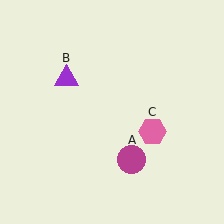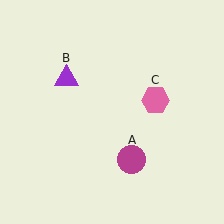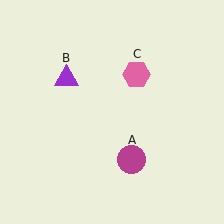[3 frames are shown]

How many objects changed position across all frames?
1 object changed position: pink hexagon (object C).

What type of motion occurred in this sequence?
The pink hexagon (object C) rotated counterclockwise around the center of the scene.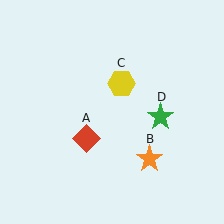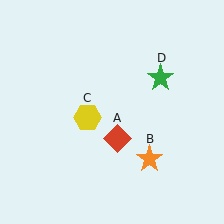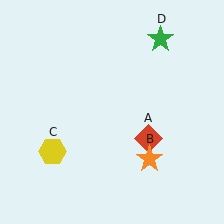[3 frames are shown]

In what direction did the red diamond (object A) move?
The red diamond (object A) moved right.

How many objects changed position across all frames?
3 objects changed position: red diamond (object A), yellow hexagon (object C), green star (object D).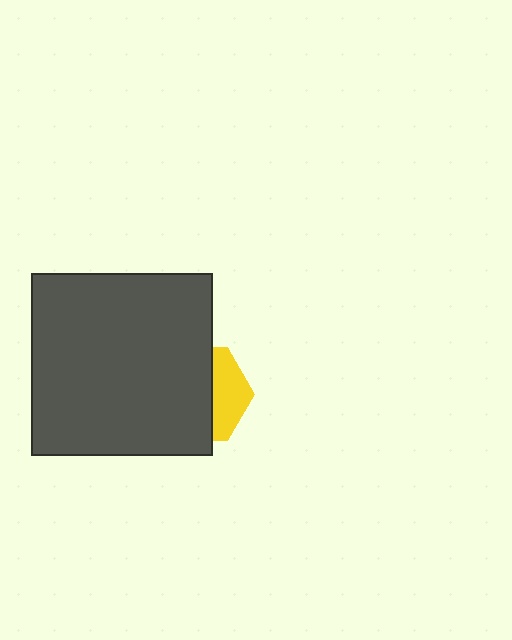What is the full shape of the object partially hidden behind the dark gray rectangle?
The partially hidden object is a yellow hexagon.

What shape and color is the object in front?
The object in front is a dark gray rectangle.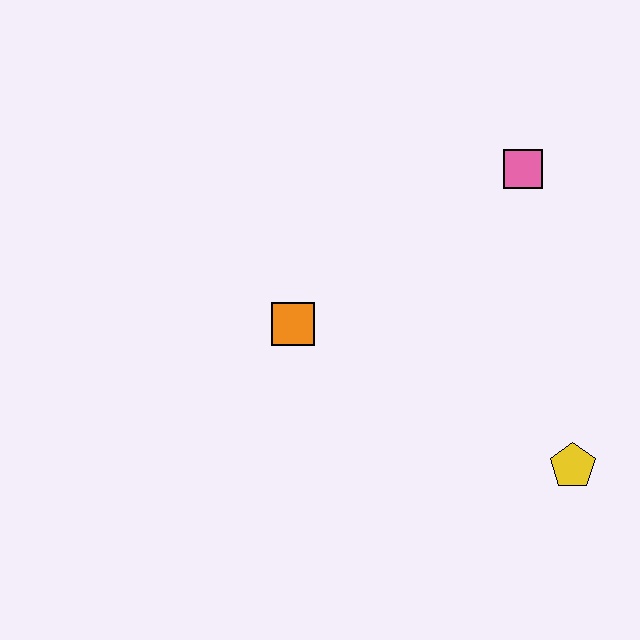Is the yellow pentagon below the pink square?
Yes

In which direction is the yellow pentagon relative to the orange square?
The yellow pentagon is to the right of the orange square.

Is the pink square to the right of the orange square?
Yes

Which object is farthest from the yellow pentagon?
The orange square is farthest from the yellow pentagon.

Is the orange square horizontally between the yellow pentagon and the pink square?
No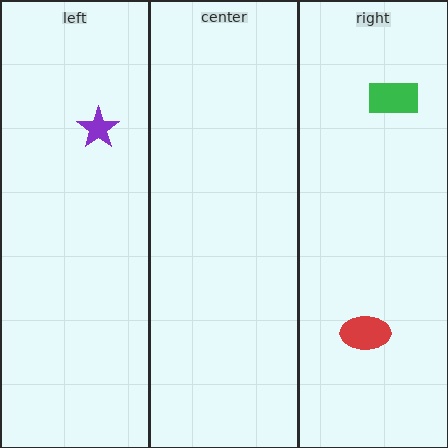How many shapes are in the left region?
1.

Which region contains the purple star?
The left region.